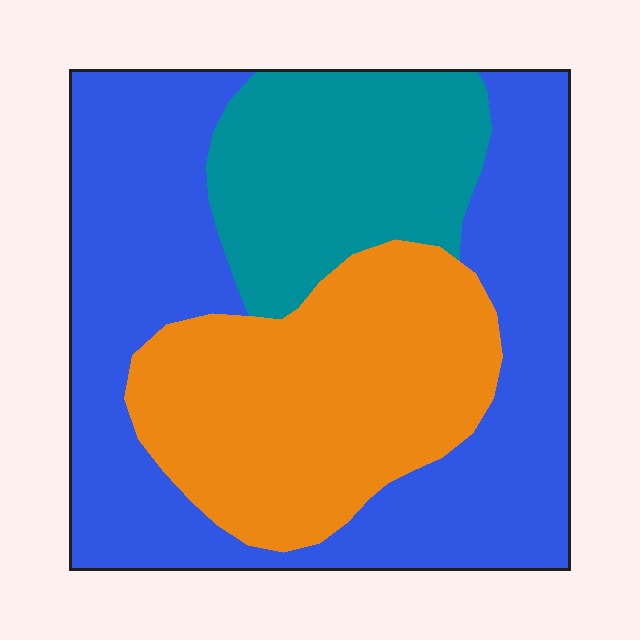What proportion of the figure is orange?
Orange covers around 30% of the figure.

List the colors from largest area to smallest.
From largest to smallest: blue, orange, teal.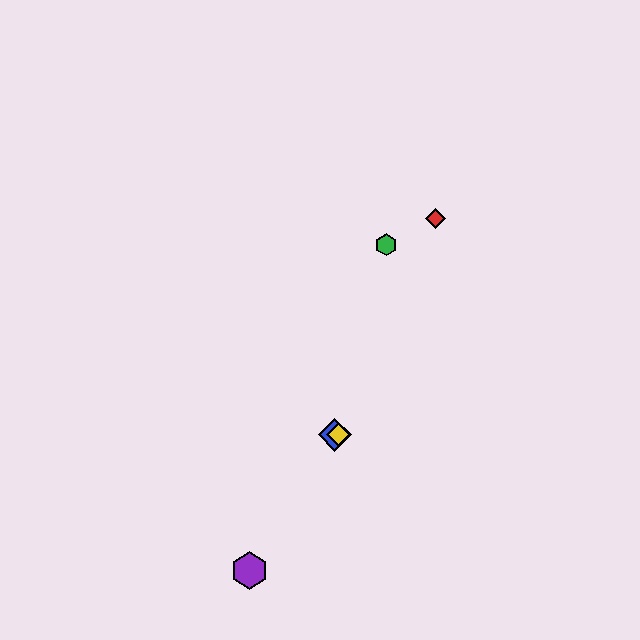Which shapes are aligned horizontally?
The blue diamond, the yellow diamond are aligned horizontally.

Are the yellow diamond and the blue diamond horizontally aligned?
Yes, both are at y≈435.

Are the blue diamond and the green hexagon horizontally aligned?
No, the blue diamond is at y≈435 and the green hexagon is at y≈245.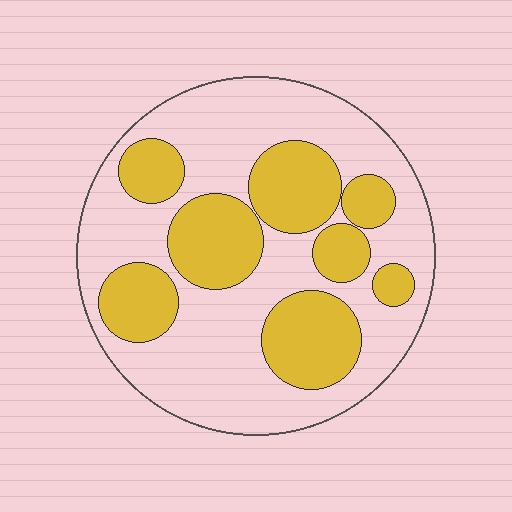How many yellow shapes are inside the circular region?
8.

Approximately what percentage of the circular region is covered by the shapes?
Approximately 35%.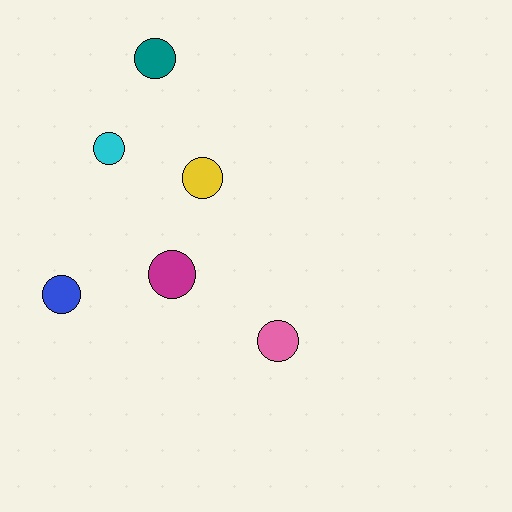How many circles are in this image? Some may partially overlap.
There are 6 circles.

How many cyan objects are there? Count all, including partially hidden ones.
There is 1 cyan object.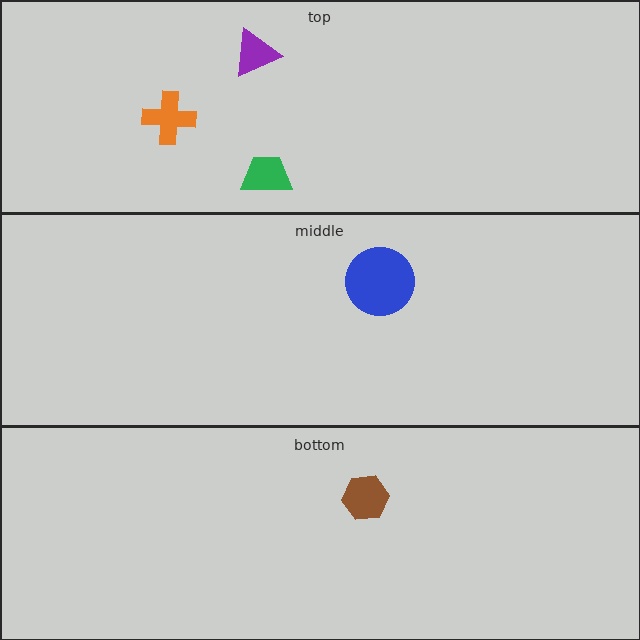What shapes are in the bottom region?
The brown hexagon.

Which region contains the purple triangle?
The top region.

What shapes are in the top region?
The green trapezoid, the purple triangle, the orange cross.